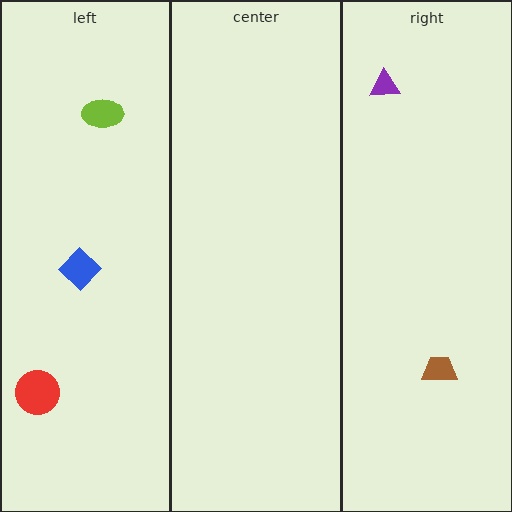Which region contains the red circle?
The left region.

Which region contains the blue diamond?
The left region.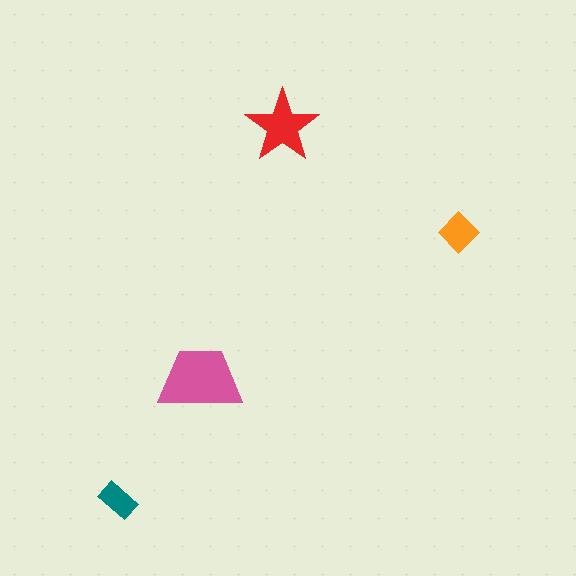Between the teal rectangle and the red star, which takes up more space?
The red star.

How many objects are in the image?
There are 4 objects in the image.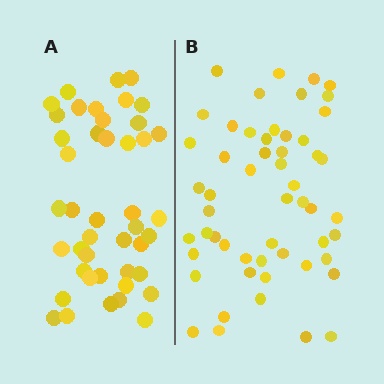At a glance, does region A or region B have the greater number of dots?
Region B (the right region) has more dots.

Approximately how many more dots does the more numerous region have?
Region B has roughly 10 or so more dots than region A.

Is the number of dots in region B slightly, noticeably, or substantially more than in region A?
Region B has only slightly more — the two regions are fairly close. The ratio is roughly 1.2 to 1.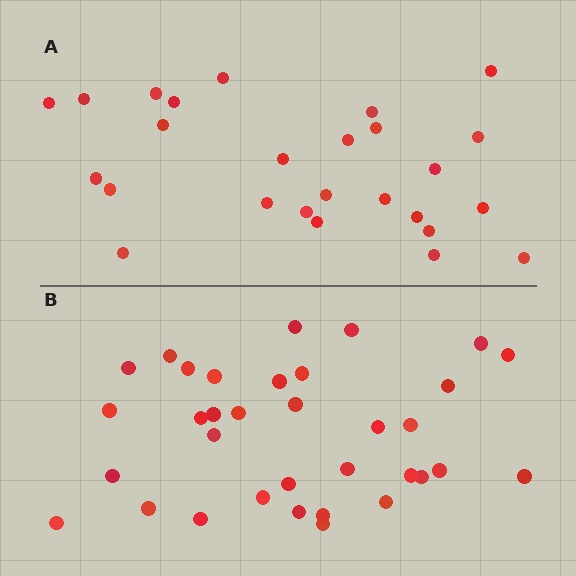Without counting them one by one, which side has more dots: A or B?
Region B (the bottom region) has more dots.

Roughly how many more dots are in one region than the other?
Region B has roughly 8 or so more dots than region A.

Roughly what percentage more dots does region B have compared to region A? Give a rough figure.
About 30% more.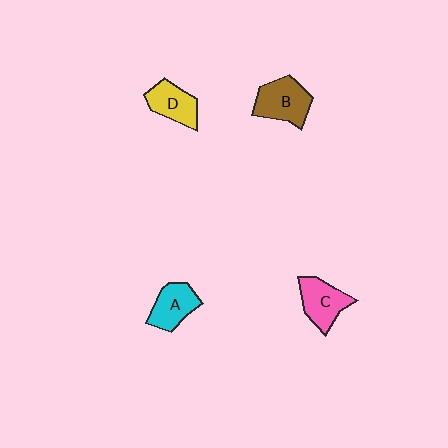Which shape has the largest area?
Shape B (brown).